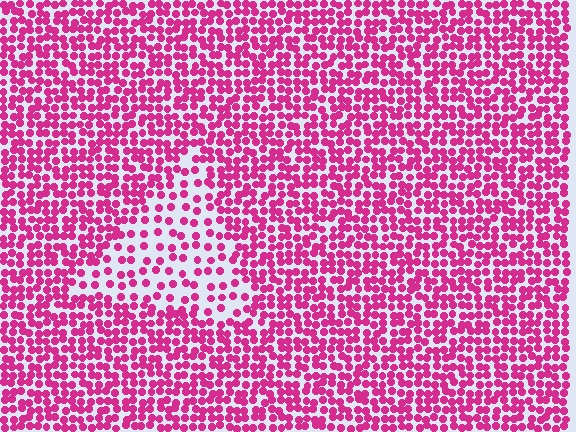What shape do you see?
I see a triangle.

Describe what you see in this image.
The image contains small magenta elements arranged at two different densities. A triangle-shaped region is visible where the elements are less densely packed than the surrounding area.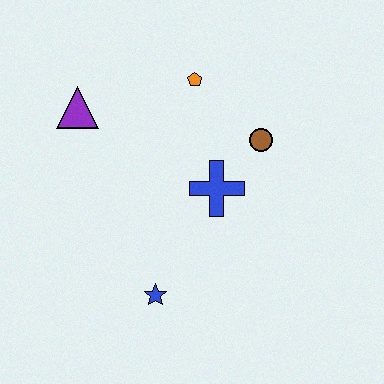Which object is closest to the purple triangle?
The orange pentagon is closest to the purple triangle.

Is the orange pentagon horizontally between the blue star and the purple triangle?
No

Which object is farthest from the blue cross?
The purple triangle is farthest from the blue cross.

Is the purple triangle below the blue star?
No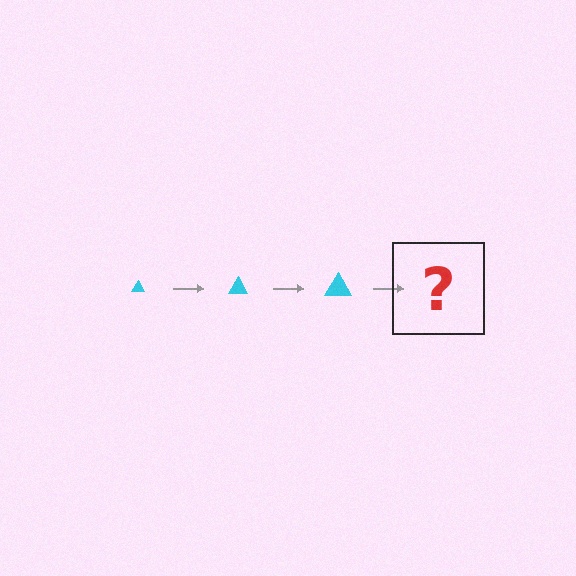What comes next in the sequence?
The next element should be a cyan triangle, larger than the previous one.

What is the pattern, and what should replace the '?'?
The pattern is that the triangle gets progressively larger each step. The '?' should be a cyan triangle, larger than the previous one.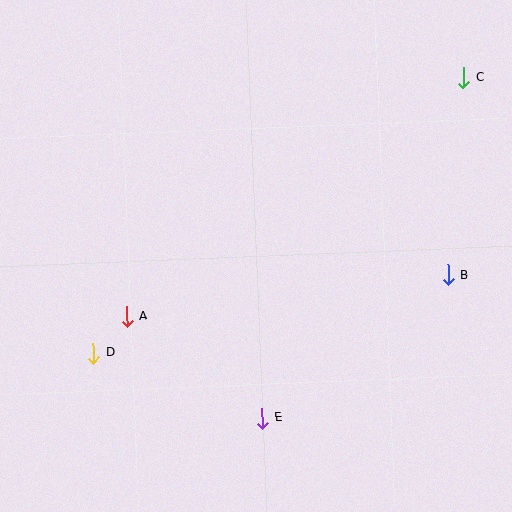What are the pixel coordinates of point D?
Point D is at (94, 353).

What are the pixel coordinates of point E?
Point E is at (262, 418).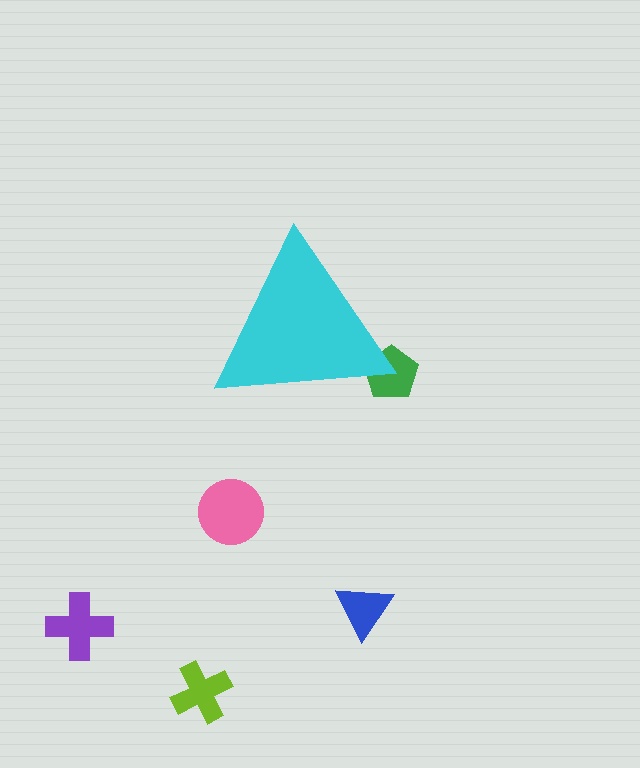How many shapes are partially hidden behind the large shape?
1 shape is partially hidden.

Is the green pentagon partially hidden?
Yes, the green pentagon is partially hidden behind the cyan triangle.